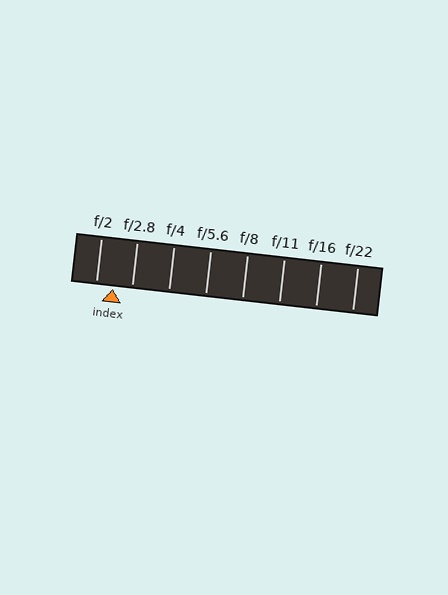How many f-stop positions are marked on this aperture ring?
There are 8 f-stop positions marked.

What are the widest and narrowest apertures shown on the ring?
The widest aperture shown is f/2 and the narrowest is f/22.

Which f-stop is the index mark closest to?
The index mark is closest to f/2.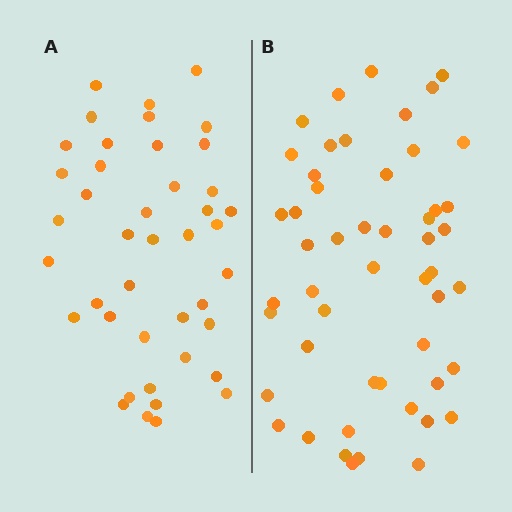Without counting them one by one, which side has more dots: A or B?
Region B (the right region) has more dots.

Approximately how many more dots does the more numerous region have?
Region B has roughly 8 or so more dots than region A.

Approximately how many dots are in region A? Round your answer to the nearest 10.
About 40 dots. (The exact count is 42, which rounds to 40.)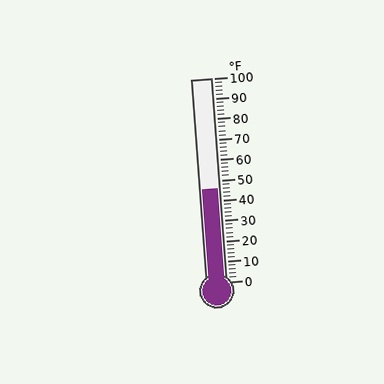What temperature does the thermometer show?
The thermometer shows approximately 46°F.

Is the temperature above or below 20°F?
The temperature is above 20°F.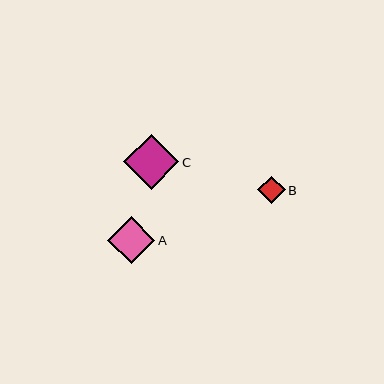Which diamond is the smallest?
Diamond B is the smallest with a size of approximately 27 pixels.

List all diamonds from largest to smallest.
From largest to smallest: C, A, B.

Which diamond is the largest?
Diamond C is the largest with a size of approximately 56 pixels.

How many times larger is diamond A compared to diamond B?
Diamond A is approximately 1.7 times the size of diamond B.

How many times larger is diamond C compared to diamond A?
Diamond C is approximately 1.2 times the size of diamond A.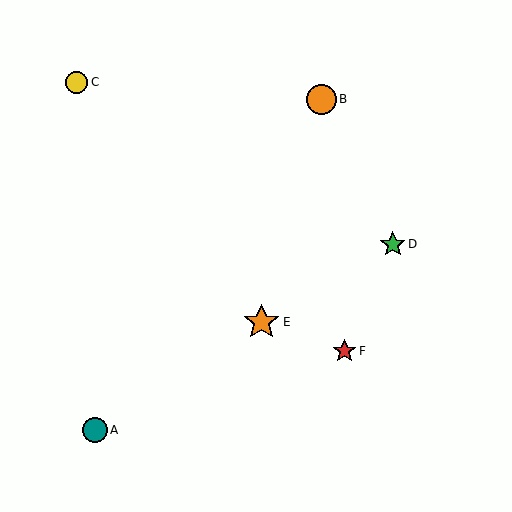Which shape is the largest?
The orange star (labeled E) is the largest.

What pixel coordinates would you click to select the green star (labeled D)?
Click at (393, 244) to select the green star D.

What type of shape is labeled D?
Shape D is a green star.